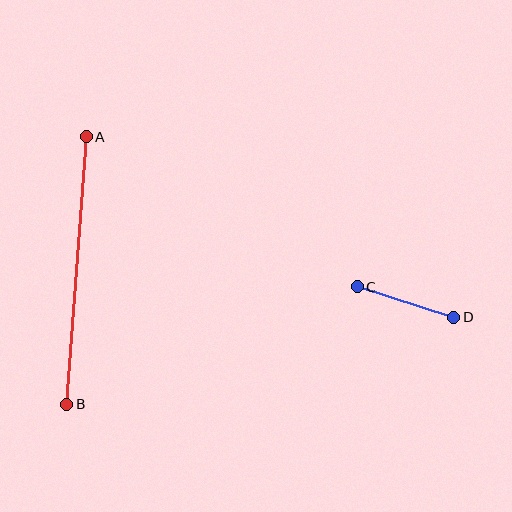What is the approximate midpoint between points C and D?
The midpoint is at approximately (406, 302) pixels.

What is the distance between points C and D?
The distance is approximately 101 pixels.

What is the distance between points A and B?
The distance is approximately 268 pixels.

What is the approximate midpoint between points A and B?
The midpoint is at approximately (76, 271) pixels.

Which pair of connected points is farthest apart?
Points A and B are farthest apart.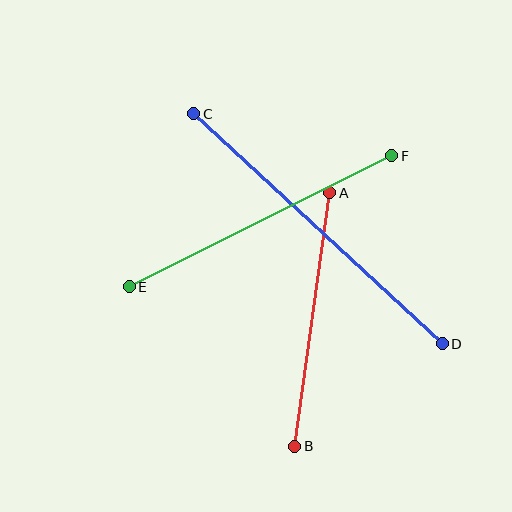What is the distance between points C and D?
The distance is approximately 339 pixels.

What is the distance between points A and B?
The distance is approximately 256 pixels.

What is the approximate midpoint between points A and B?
The midpoint is at approximately (312, 319) pixels.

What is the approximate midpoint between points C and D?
The midpoint is at approximately (318, 229) pixels.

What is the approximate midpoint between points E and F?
The midpoint is at approximately (260, 221) pixels.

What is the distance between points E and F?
The distance is approximately 294 pixels.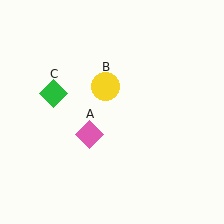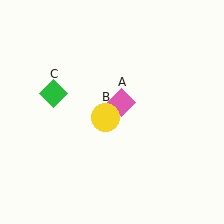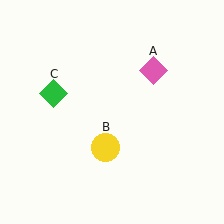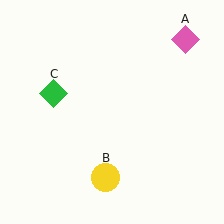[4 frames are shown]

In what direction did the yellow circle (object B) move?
The yellow circle (object B) moved down.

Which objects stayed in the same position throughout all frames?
Green diamond (object C) remained stationary.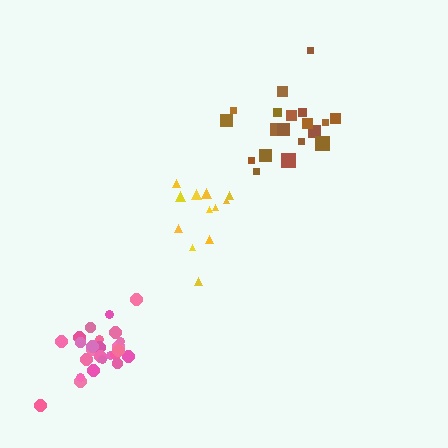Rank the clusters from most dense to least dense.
pink, yellow, brown.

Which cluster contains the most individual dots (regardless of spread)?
Pink (26).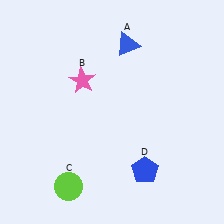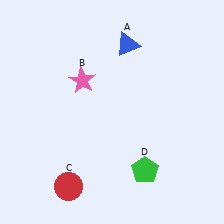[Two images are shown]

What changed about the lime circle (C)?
In Image 1, C is lime. In Image 2, it changed to red.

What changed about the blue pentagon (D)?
In Image 1, D is blue. In Image 2, it changed to green.